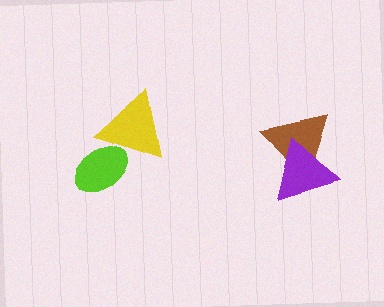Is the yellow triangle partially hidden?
Yes, it is partially covered by another shape.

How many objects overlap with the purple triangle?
1 object overlaps with the purple triangle.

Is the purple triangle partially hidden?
No, no other shape covers it.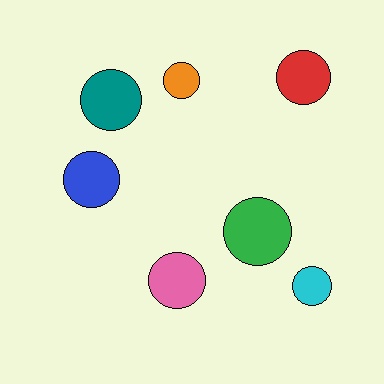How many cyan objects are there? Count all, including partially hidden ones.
There is 1 cyan object.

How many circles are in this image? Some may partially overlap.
There are 7 circles.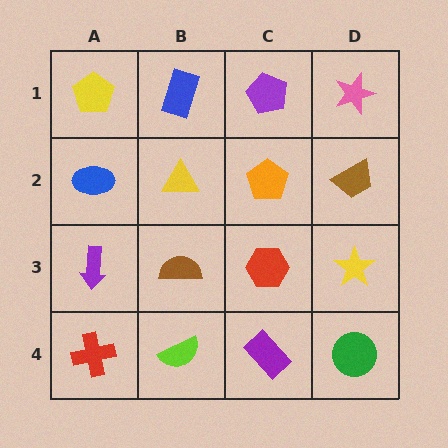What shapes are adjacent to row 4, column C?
A red hexagon (row 3, column C), a lime semicircle (row 4, column B), a green circle (row 4, column D).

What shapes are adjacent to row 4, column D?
A yellow star (row 3, column D), a purple rectangle (row 4, column C).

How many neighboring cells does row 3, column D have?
3.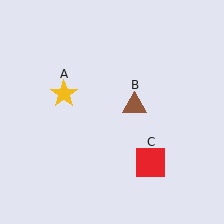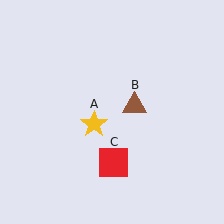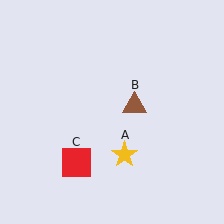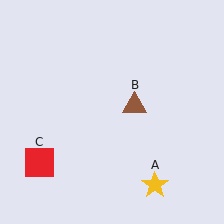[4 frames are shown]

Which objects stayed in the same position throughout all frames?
Brown triangle (object B) remained stationary.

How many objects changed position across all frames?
2 objects changed position: yellow star (object A), red square (object C).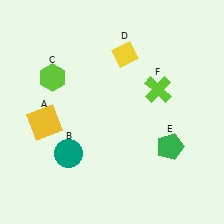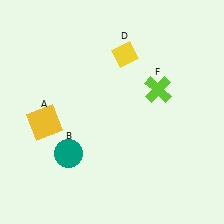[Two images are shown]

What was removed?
The lime hexagon (C), the green pentagon (E) were removed in Image 2.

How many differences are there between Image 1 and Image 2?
There are 2 differences between the two images.